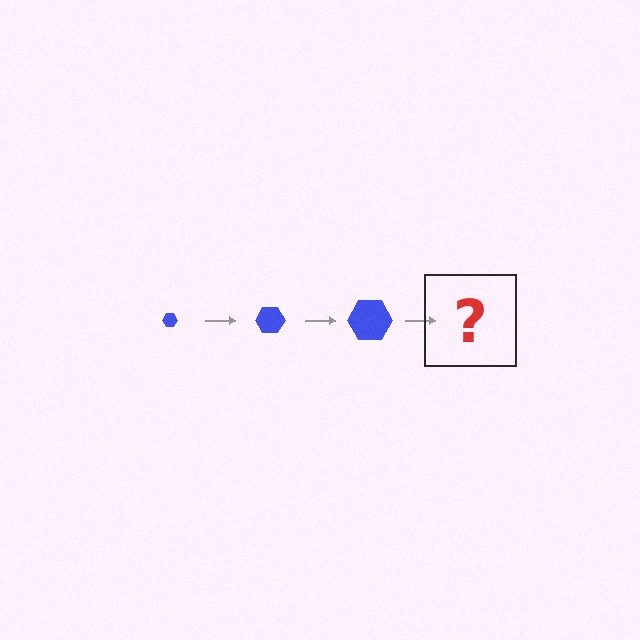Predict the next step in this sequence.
The next step is a blue hexagon, larger than the previous one.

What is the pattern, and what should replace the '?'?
The pattern is that the hexagon gets progressively larger each step. The '?' should be a blue hexagon, larger than the previous one.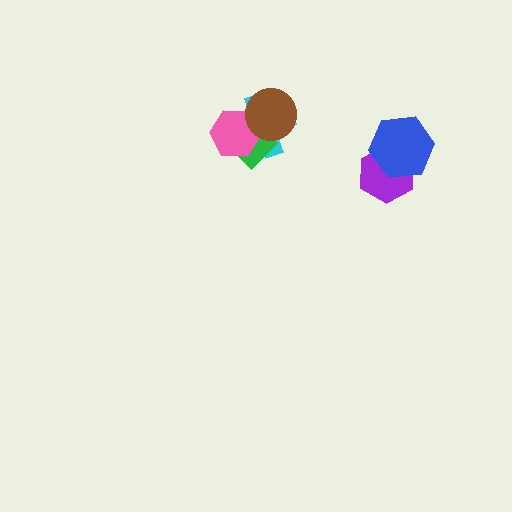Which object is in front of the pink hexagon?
The brown circle is in front of the pink hexagon.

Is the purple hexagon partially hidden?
Yes, it is partially covered by another shape.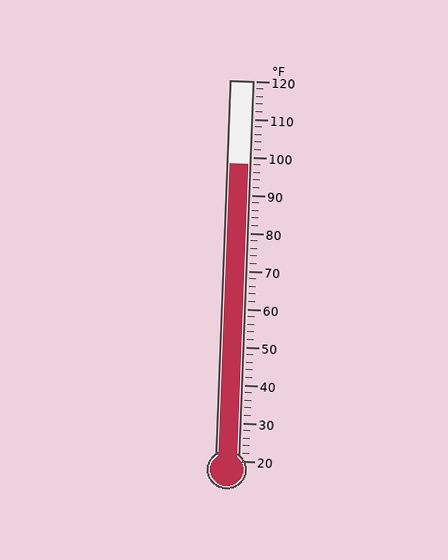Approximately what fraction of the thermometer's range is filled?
The thermometer is filled to approximately 80% of its range.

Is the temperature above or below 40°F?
The temperature is above 40°F.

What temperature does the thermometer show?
The thermometer shows approximately 98°F.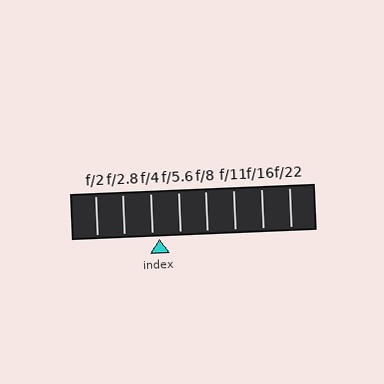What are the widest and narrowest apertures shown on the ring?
The widest aperture shown is f/2 and the narrowest is f/22.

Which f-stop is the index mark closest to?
The index mark is closest to f/4.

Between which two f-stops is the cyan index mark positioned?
The index mark is between f/4 and f/5.6.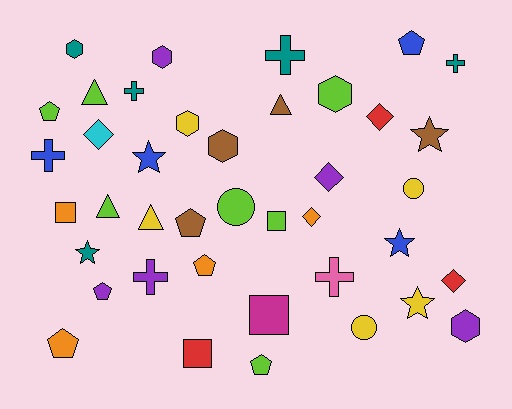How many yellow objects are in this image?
There are 5 yellow objects.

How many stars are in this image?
There are 5 stars.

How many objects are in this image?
There are 40 objects.